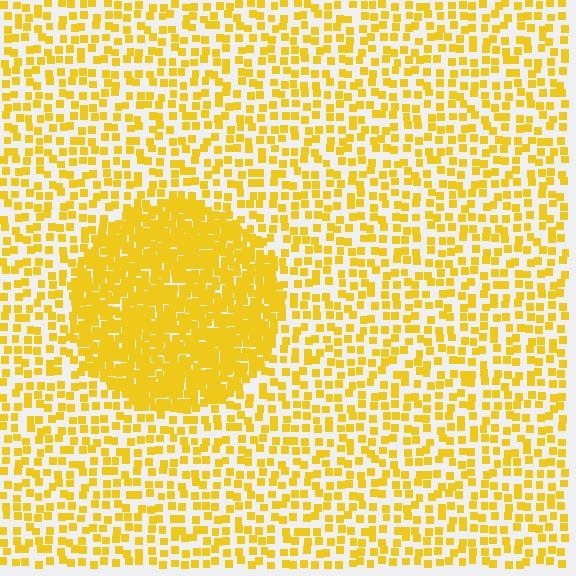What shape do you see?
I see a circle.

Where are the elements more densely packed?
The elements are more densely packed inside the circle boundary.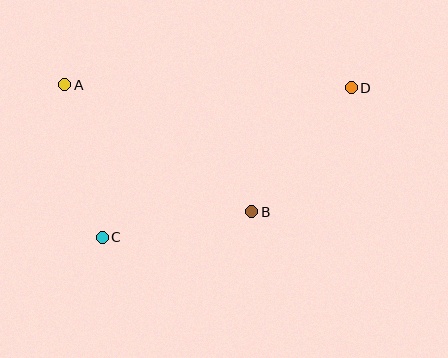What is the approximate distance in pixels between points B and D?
The distance between B and D is approximately 159 pixels.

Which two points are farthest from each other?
Points C and D are farthest from each other.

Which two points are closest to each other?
Points B and C are closest to each other.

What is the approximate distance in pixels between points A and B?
The distance between A and B is approximately 226 pixels.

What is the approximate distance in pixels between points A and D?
The distance between A and D is approximately 286 pixels.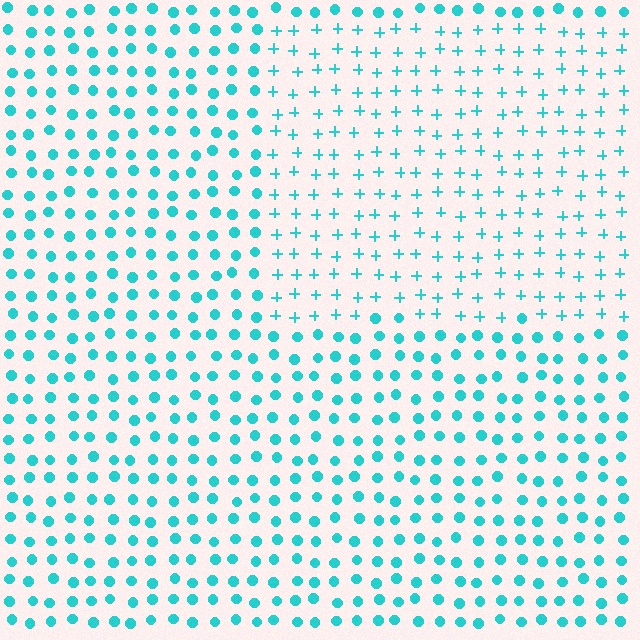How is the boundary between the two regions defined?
The boundary is defined by a change in element shape: plus signs inside vs. circles outside. All elements share the same color and spacing.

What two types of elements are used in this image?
The image uses plus signs inside the rectangle region and circles outside it.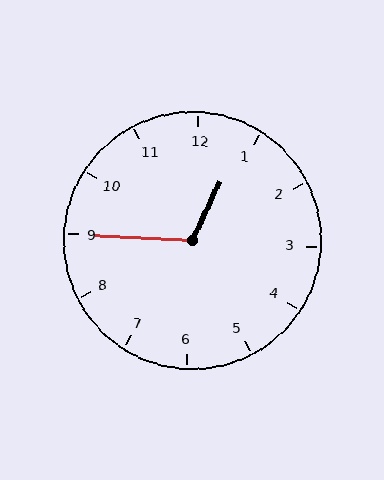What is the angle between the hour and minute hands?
Approximately 112 degrees.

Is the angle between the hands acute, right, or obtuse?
It is obtuse.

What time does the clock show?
12:45.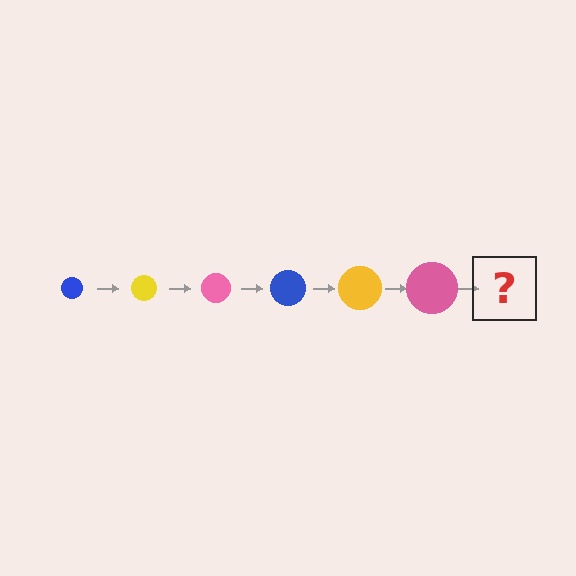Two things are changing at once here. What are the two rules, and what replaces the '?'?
The two rules are that the circle grows larger each step and the color cycles through blue, yellow, and pink. The '?' should be a blue circle, larger than the previous one.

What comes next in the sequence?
The next element should be a blue circle, larger than the previous one.